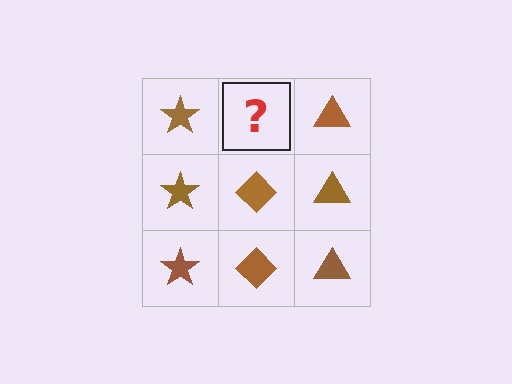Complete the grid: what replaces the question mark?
The question mark should be replaced with a brown diamond.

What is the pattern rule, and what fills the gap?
The rule is that each column has a consistent shape. The gap should be filled with a brown diamond.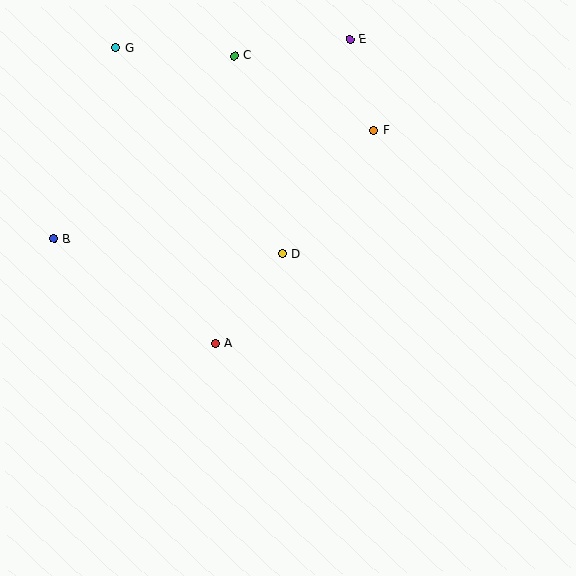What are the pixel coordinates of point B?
Point B is at (54, 239).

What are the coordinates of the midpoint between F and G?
The midpoint between F and G is at (245, 89).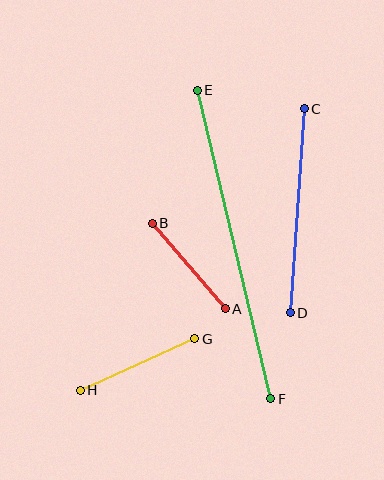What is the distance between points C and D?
The distance is approximately 205 pixels.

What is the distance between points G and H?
The distance is approximately 126 pixels.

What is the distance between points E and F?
The distance is approximately 317 pixels.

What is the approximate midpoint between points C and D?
The midpoint is at approximately (297, 211) pixels.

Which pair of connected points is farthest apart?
Points E and F are farthest apart.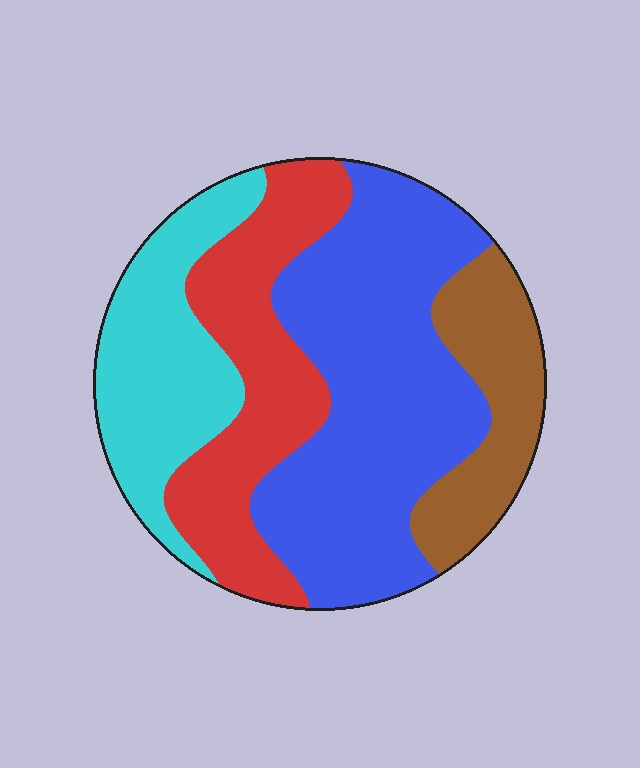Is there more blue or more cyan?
Blue.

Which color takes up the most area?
Blue, at roughly 40%.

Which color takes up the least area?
Brown, at roughly 15%.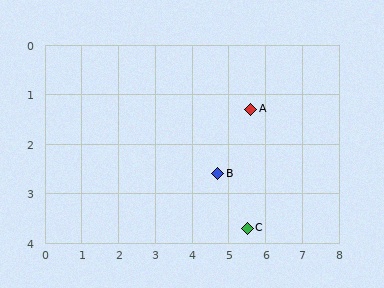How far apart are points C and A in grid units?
Points C and A are about 2.4 grid units apart.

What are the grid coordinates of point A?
Point A is at approximately (5.6, 1.3).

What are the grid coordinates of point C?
Point C is at approximately (5.5, 3.7).